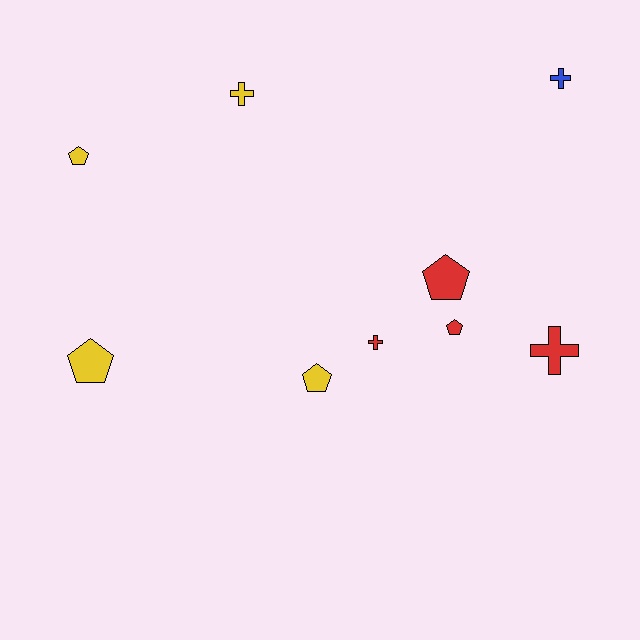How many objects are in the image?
There are 9 objects.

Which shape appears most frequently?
Pentagon, with 5 objects.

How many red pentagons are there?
There are 2 red pentagons.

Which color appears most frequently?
Red, with 4 objects.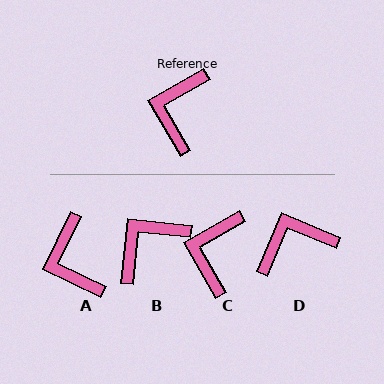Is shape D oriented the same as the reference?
No, it is off by about 53 degrees.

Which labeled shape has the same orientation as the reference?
C.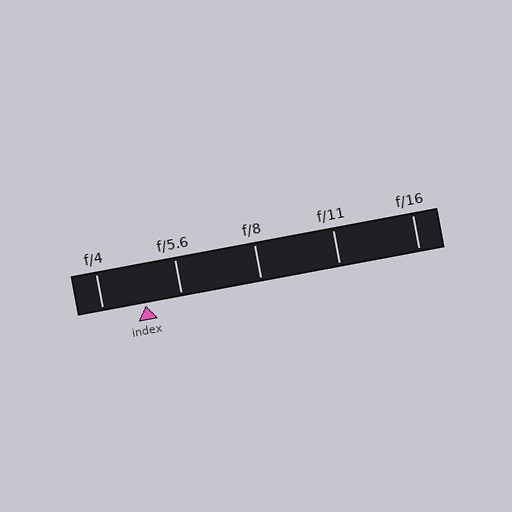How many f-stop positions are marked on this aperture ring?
There are 5 f-stop positions marked.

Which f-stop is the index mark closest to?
The index mark is closest to f/5.6.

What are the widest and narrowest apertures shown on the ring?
The widest aperture shown is f/4 and the narrowest is f/16.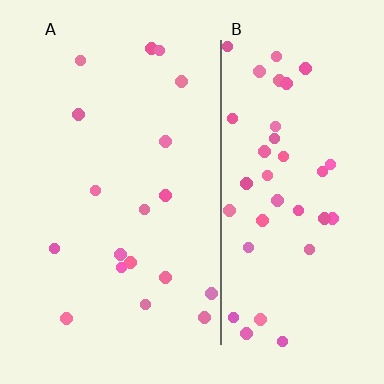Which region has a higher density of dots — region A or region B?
B (the right).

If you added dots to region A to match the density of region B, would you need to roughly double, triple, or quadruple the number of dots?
Approximately double.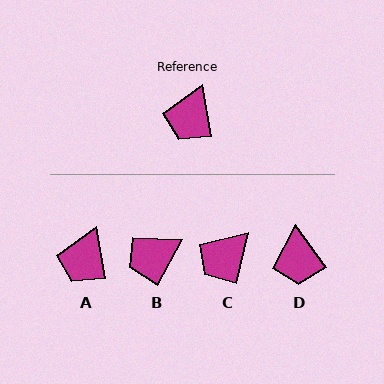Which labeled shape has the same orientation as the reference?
A.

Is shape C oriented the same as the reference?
No, it is off by about 23 degrees.